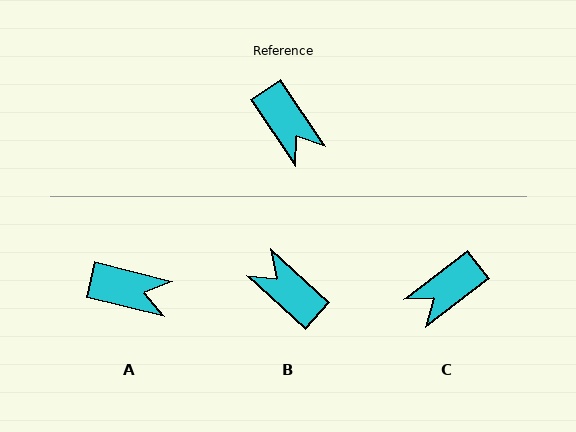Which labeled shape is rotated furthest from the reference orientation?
B, about 166 degrees away.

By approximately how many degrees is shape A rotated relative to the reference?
Approximately 43 degrees counter-clockwise.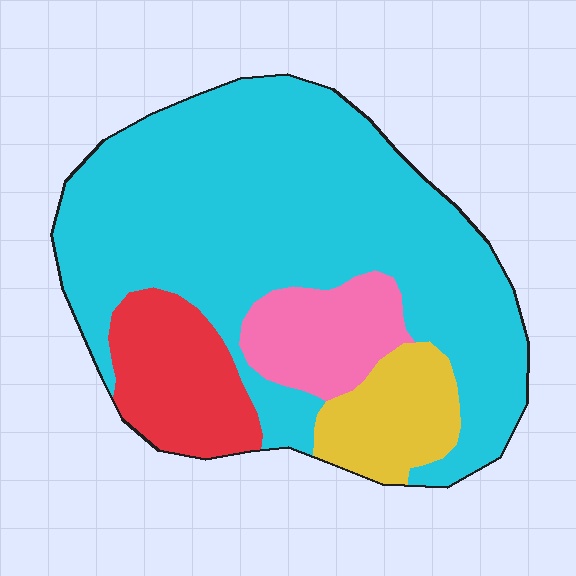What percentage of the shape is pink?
Pink takes up less than a sixth of the shape.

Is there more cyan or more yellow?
Cyan.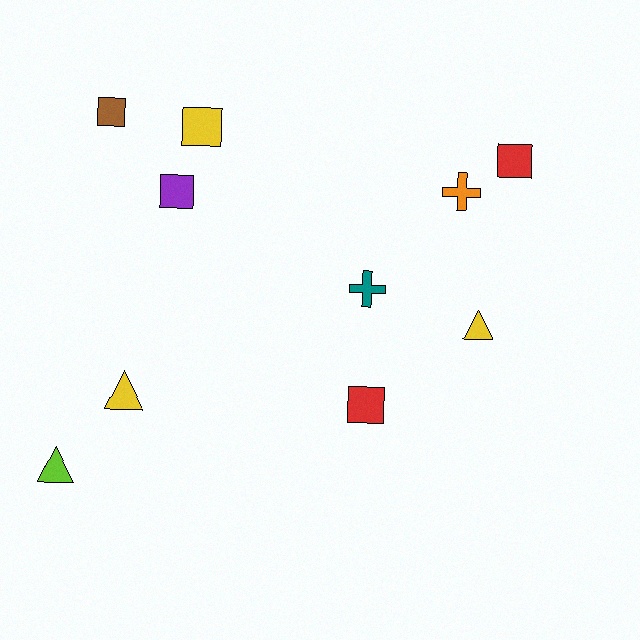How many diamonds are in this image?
There are no diamonds.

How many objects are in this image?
There are 10 objects.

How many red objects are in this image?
There are 2 red objects.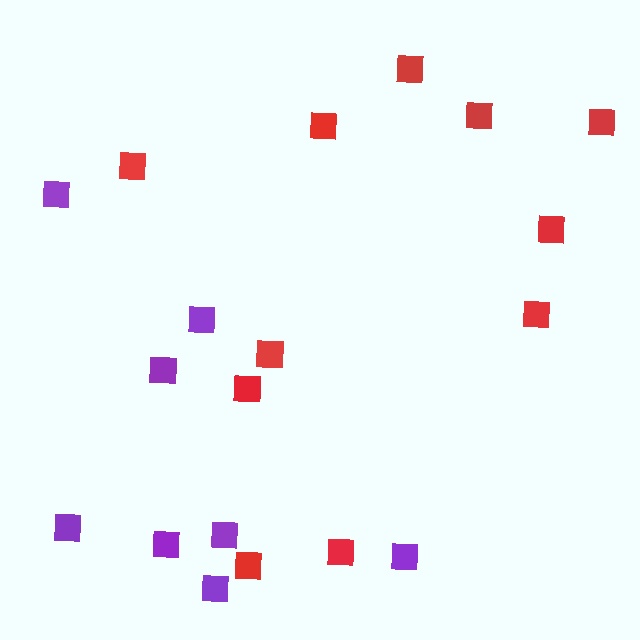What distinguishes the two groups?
There are 2 groups: one group of red squares (11) and one group of purple squares (8).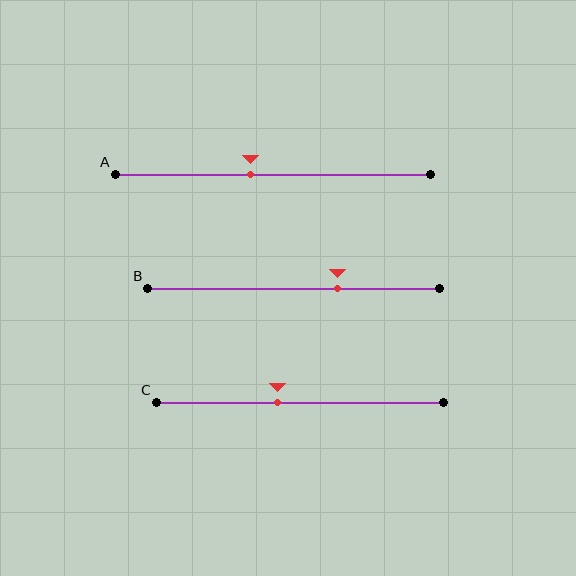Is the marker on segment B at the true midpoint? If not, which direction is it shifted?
No, the marker on segment B is shifted to the right by about 15% of the segment length.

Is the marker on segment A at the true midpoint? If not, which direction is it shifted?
No, the marker on segment A is shifted to the left by about 7% of the segment length.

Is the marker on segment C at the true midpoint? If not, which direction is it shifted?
No, the marker on segment C is shifted to the left by about 8% of the segment length.